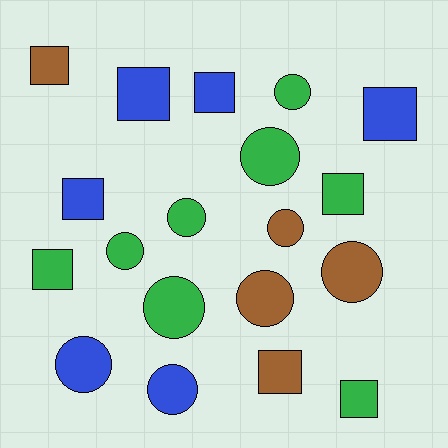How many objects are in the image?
There are 19 objects.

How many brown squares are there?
There are 2 brown squares.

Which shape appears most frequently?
Circle, with 10 objects.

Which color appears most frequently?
Green, with 8 objects.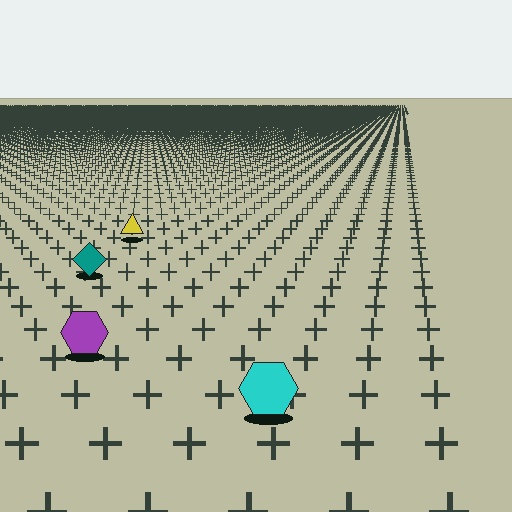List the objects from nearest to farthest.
From nearest to farthest: the cyan hexagon, the purple hexagon, the teal diamond, the yellow triangle.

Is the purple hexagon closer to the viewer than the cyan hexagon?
No. The cyan hexagon is closer — you can tell from the texture gradient: the ground texture is coarser near it.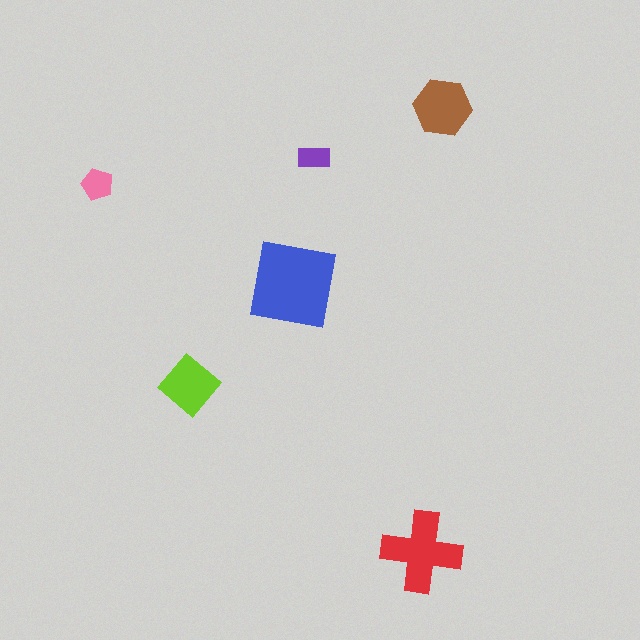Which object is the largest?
The blue square.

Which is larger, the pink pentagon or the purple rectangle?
The pink pentagon.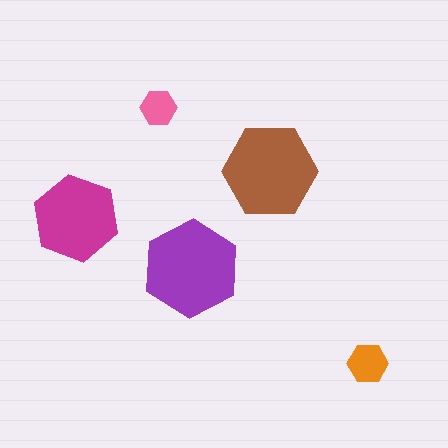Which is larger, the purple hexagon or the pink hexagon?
The purple one.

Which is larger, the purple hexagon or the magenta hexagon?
The purple one.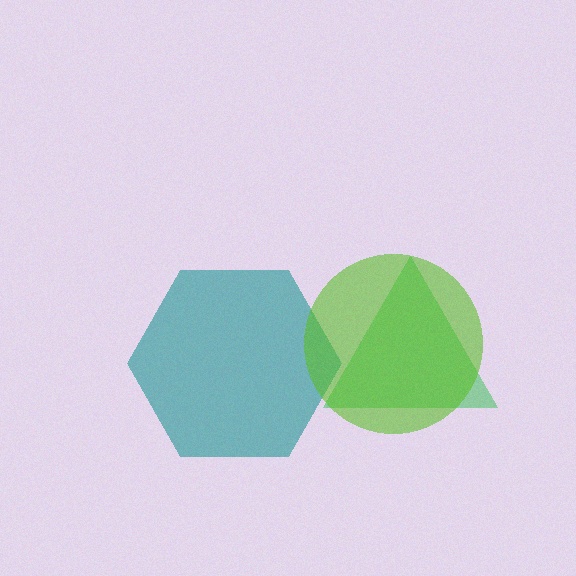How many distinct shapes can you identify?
There are 3 distinct shapes: a green triangle, a teal hexagon, a lime circle.